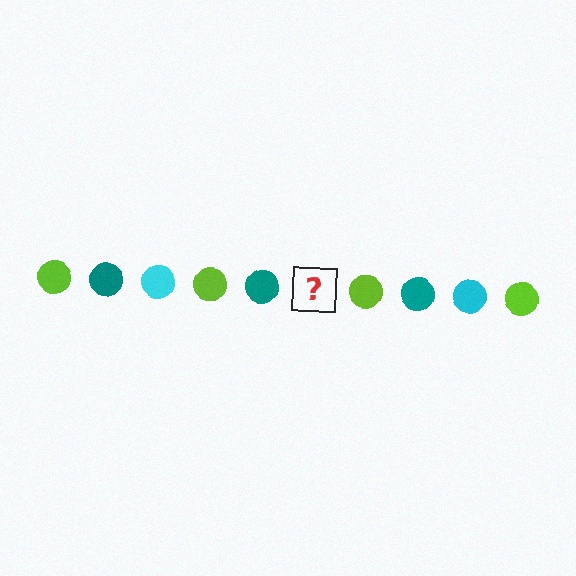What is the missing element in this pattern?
The missing element is a cyan circle.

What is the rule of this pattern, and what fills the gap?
The rule is that the pattern cycles through lime, teal, cyan circles. The gap should be filled with a cyan circle.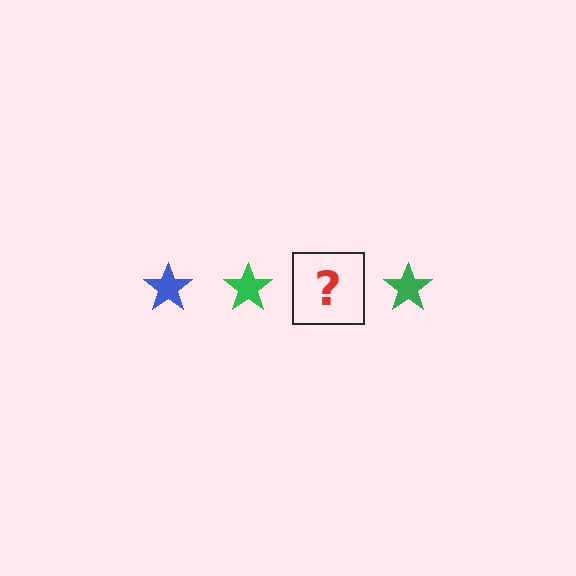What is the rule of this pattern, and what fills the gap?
The rule is that the pattern cycles through blue, green stars. The gap should be filled with a blue star.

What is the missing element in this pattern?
The missing element is a blue star.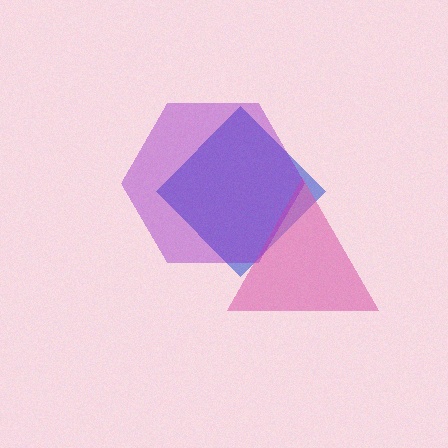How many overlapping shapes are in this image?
There are 3 overlapping shapes in the image.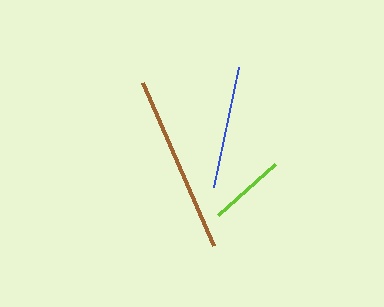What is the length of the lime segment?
The lime segment is approximately 77 pixels long.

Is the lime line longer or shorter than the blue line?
The blue line is longer than the lime line.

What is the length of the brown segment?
The brown segment is approximately 178 pixels long.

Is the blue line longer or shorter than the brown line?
The brown line is longer than the blue line.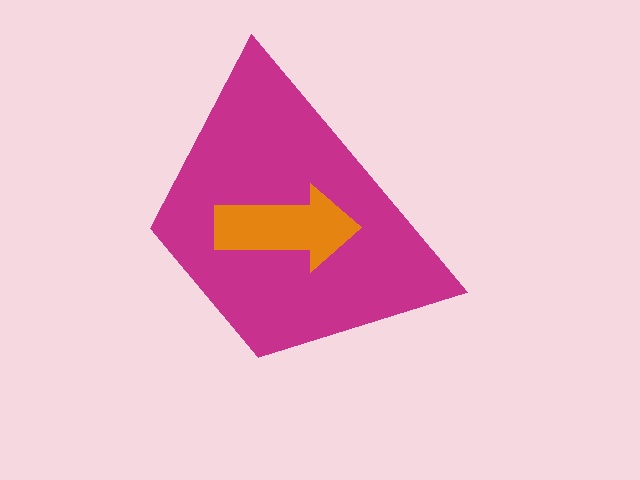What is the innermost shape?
The orange arrow.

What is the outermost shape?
The magenta trapezoid.